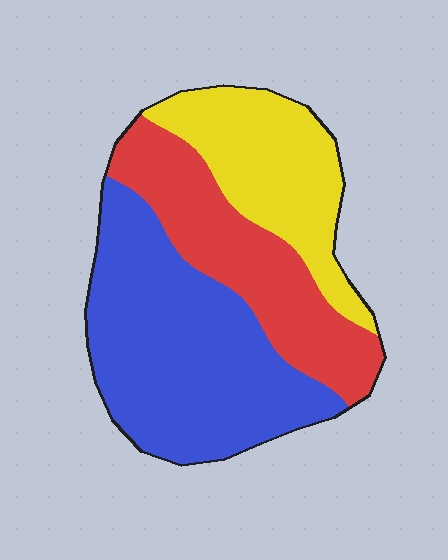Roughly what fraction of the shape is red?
Red covers roughly 30% of the shape.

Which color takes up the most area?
Blue, at roughly 45%.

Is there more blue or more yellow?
Blue.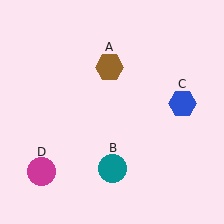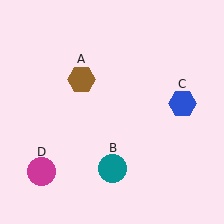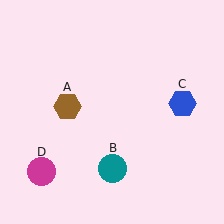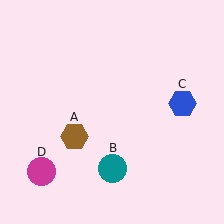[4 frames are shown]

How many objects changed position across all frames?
1 object changed position: brown hexagon (object A).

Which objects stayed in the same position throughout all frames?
Teal circle (object B) and blue hexagon (object C) and magenta circle (object D) remained stationary.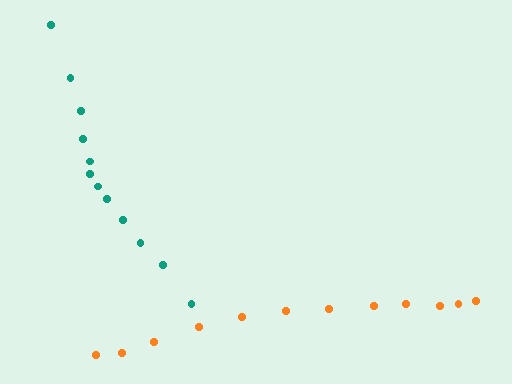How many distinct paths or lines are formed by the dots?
There are 2 distinct paths.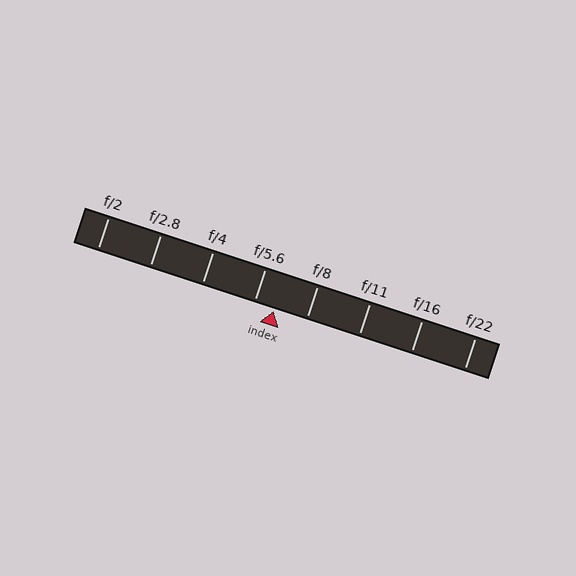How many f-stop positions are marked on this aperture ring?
There are 8 f-stop positions marked.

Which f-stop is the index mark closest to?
The index mark is closest to f/5.6.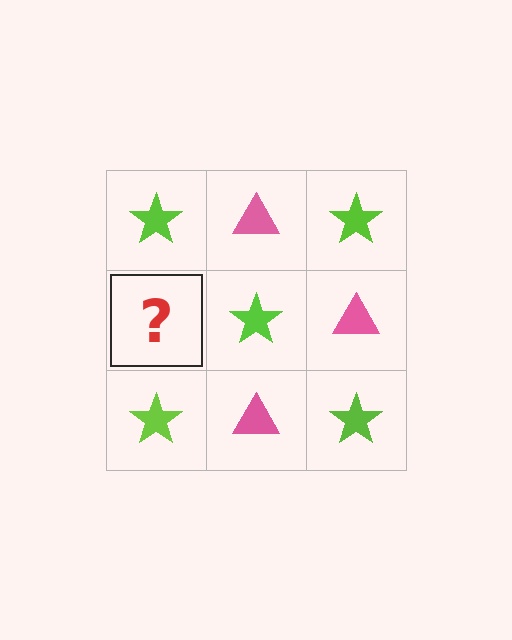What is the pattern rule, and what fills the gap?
The rule is that it alternates lime star and pink triangle in a checkerboard pattern. The gap should be filled with a pink triangle.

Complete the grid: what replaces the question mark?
The question mark should be replaced with a pink triangle.